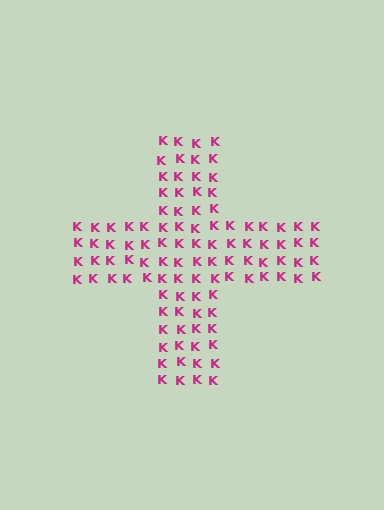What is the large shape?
The large shape is a cross.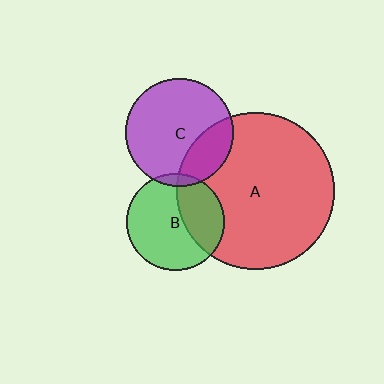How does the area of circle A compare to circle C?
Approximately 2.1 times.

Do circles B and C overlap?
Yes.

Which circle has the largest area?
Circle A (red).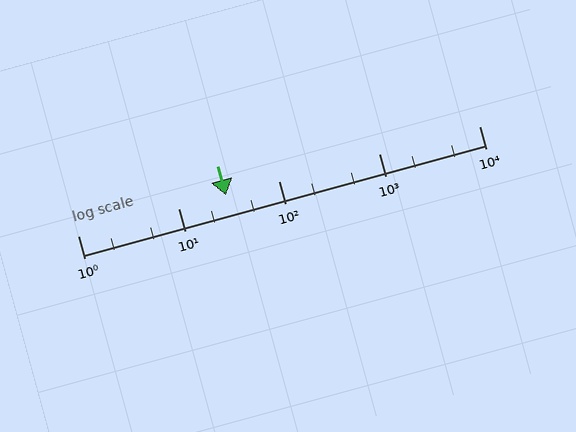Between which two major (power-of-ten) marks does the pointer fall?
The pointer is between 10 and 100.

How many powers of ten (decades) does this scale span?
The scale spans 4 decades, from 1 to 10000.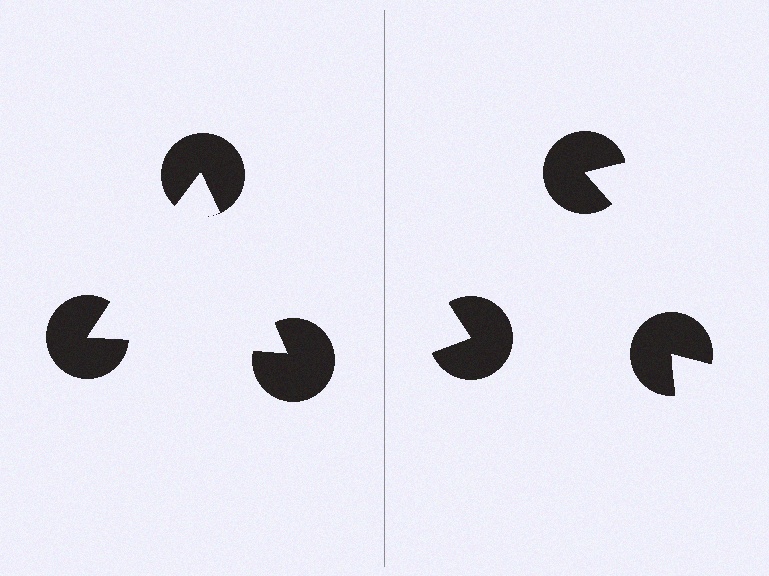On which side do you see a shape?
An illusory triangle appears on the left side. On the right side the wedge cuts are rotated, so no coherent shape forms.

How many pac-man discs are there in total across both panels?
6 — 3 on each side.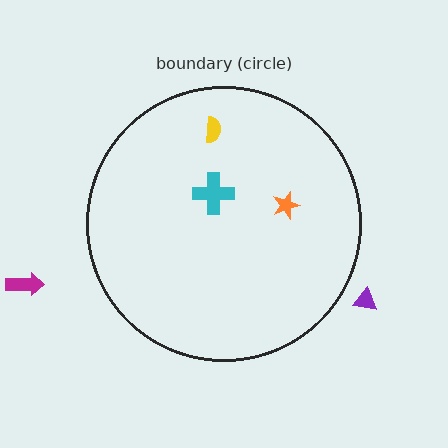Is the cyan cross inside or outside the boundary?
Inside.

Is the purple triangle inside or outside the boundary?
Outside.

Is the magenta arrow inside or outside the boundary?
Outside.